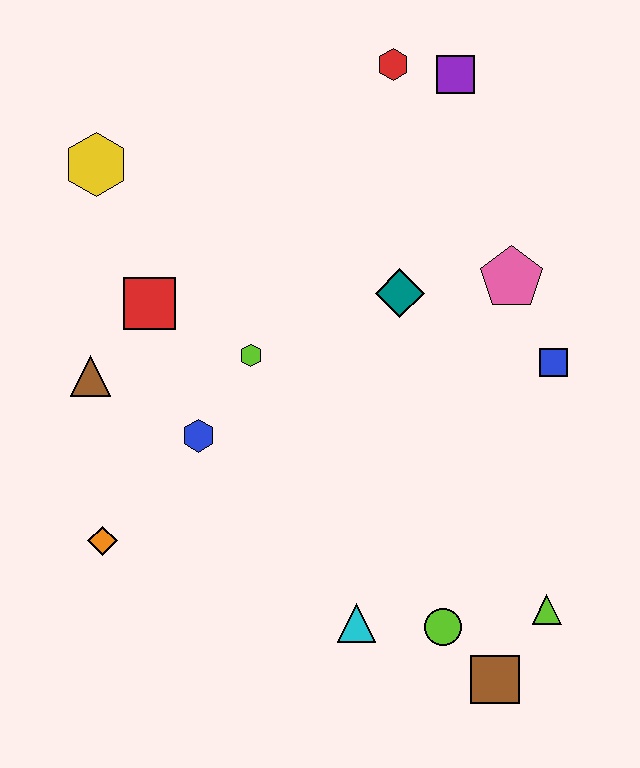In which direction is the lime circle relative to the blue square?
The lime circle is below the blue square.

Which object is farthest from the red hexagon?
The brown square is farthest from the red hexagon.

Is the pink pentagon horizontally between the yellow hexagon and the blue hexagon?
No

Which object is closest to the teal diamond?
The pink pentagon is closest to the teal diamond.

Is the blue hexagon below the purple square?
Yes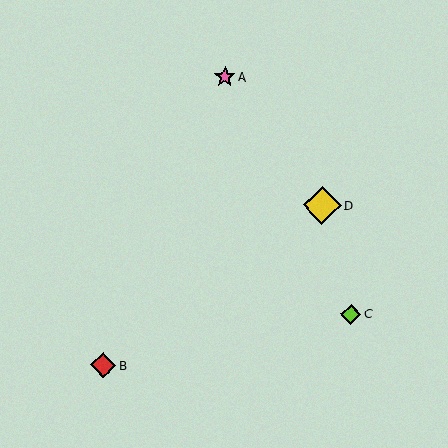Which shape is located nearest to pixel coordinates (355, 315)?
The lime diamond (labeled C) at (351, 314) is nearest to that location.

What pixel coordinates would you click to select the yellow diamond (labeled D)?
Click at (322, 205) to select the yellow diamond D.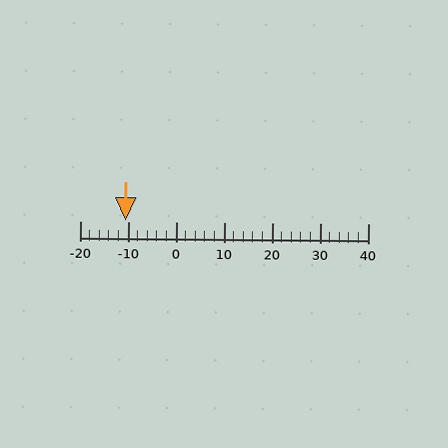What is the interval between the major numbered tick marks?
The major tick marks are spaced 10 units apart.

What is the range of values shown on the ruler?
The ruler shows values from -20 to 40.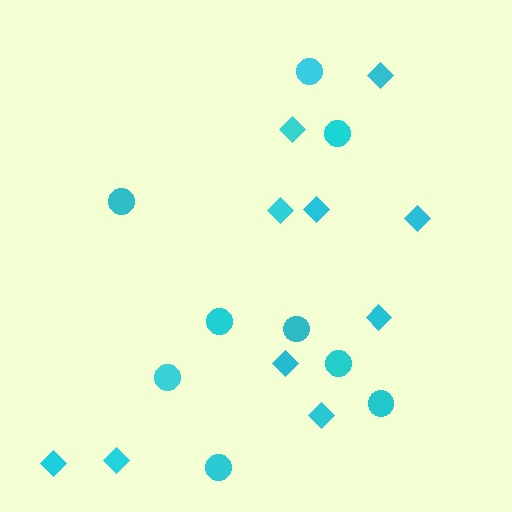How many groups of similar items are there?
There are 2 groups: one group of circles (9) and one group of diamonds (10).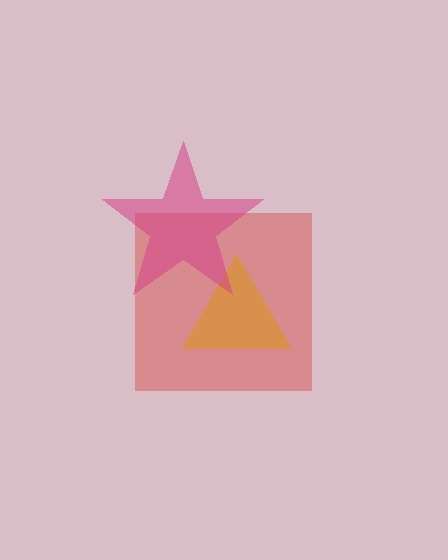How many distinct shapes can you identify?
There are 3 distinct shapes: a yellow triangle, a red square, a magenta star.